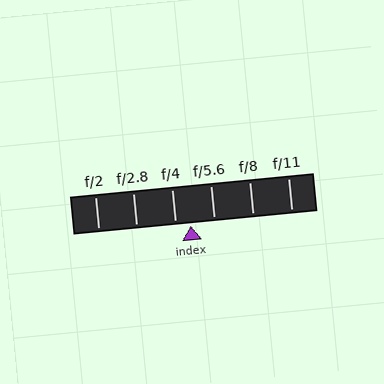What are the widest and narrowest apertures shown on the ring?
The widest aperture shown is f/2 and the narrowest is f/11.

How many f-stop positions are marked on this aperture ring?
There are 6 f-stop positions marked.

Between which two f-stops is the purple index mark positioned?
The index mark is between f/4 and f/5.6.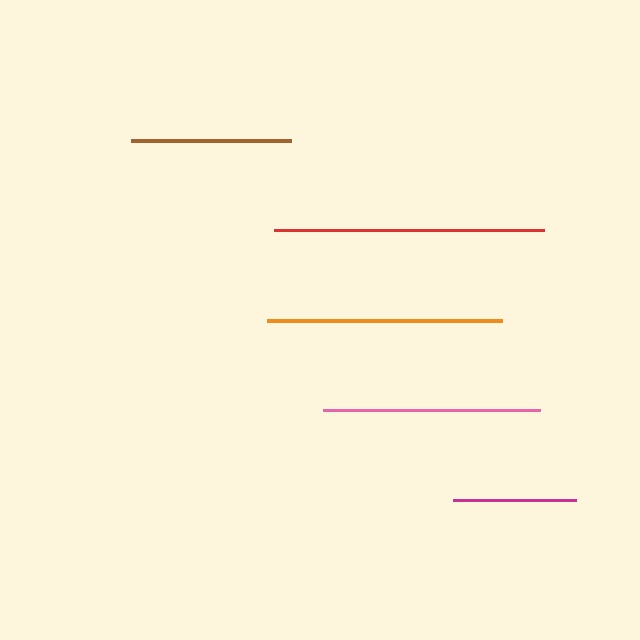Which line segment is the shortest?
The magenta line is the shortest at approximately 123 pixels.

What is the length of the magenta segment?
The magenta segment is approximately 123 pixels long.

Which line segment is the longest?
The red line is the longest at approximately 270 pixels.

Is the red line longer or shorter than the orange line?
The red line is longer than the orange line.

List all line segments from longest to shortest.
From longest to shortest: red, orange, pink, brown, magenta.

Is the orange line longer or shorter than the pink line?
The orange line is longer than the pink line.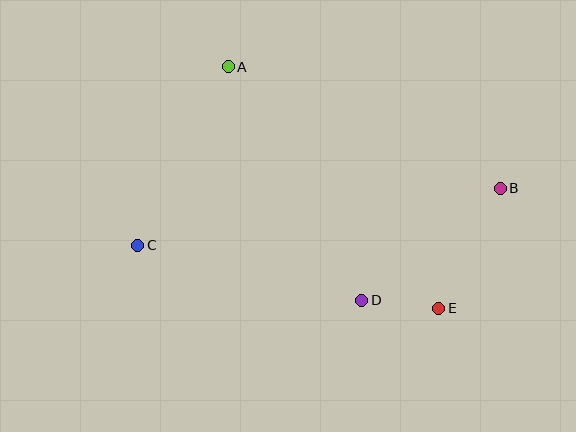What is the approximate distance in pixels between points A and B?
The distance between A and B is approximately 298 pixels.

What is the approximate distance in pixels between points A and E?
The distance between A and E is approximately 320 pixels.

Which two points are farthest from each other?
Points B and C are farthest from each other.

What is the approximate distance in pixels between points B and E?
The distance between B and E is approximately 135 pixels.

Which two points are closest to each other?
Points D and E are closest to each other.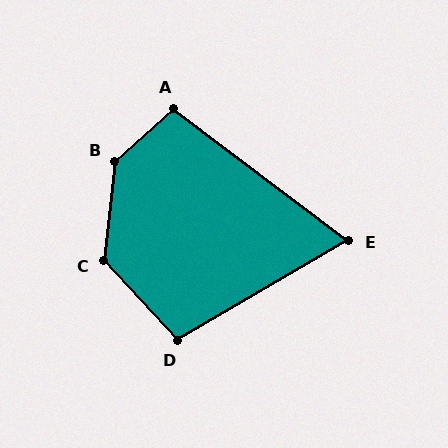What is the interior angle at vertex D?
Approximately 102 degrees (obtuse).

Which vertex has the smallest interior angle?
E, at approximately 67 degrees.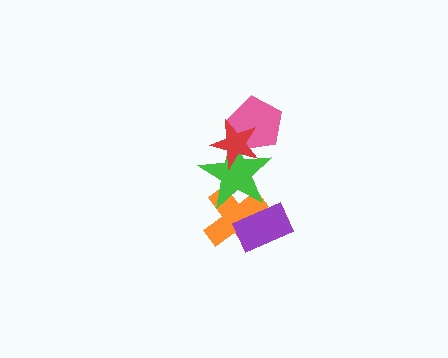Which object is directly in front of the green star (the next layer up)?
The pink pentagon is directly in front of the green star.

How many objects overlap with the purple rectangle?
1 object overlaps with the purple rectangle.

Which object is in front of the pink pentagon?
The red star is in front of the pink pentagon.